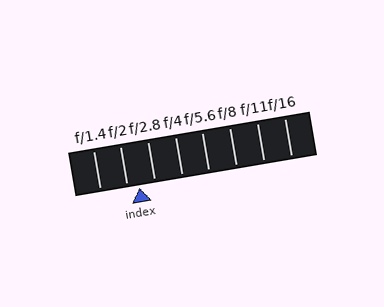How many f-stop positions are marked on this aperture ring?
There are 8 f-stop positions marked.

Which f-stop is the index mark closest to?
The index mark is closest to f/2.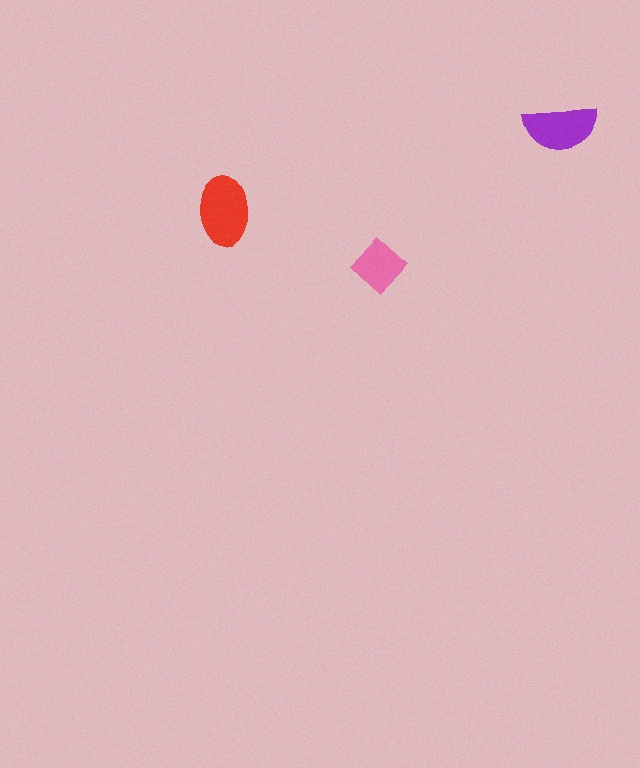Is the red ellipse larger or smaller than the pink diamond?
Larger.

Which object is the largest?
The red ellipse.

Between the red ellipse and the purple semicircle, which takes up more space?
The red ellipse.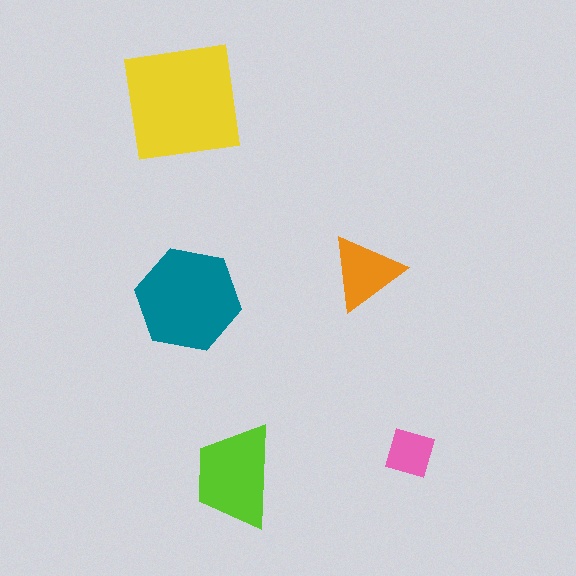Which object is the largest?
The yellow square.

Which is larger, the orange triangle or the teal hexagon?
The teal hexagon.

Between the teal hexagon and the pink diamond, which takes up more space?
The teal hexagon.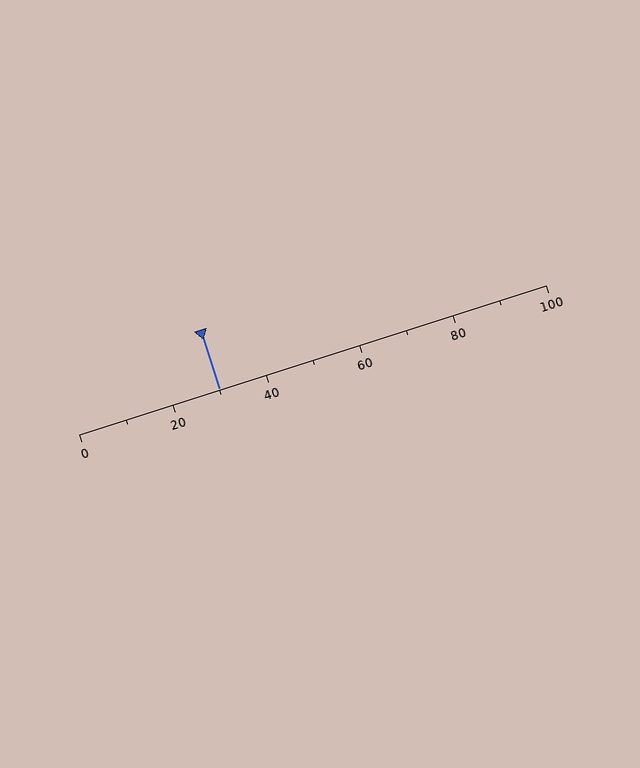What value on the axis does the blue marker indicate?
The marker indicates approximately 30.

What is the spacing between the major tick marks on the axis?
The major ticks are spaced 20 apart.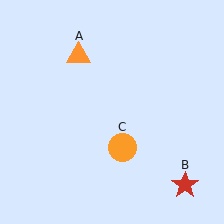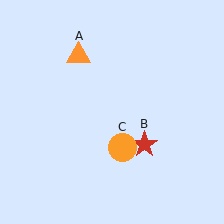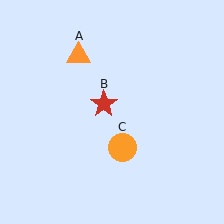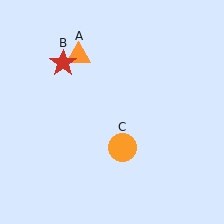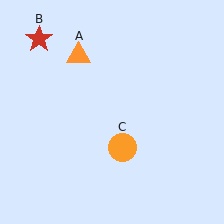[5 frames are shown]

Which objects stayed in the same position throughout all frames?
Orange triangle (object A) and orange circle (object C) remained stationary.